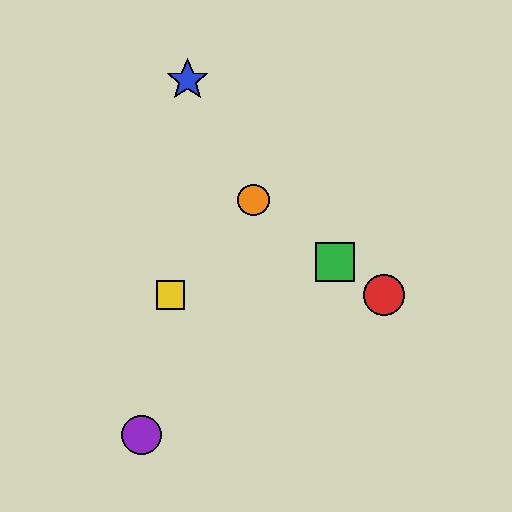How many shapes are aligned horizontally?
2 shapes (the red circle, the yellow square) are aligned horizontally.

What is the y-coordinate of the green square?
The green square is at y≈262.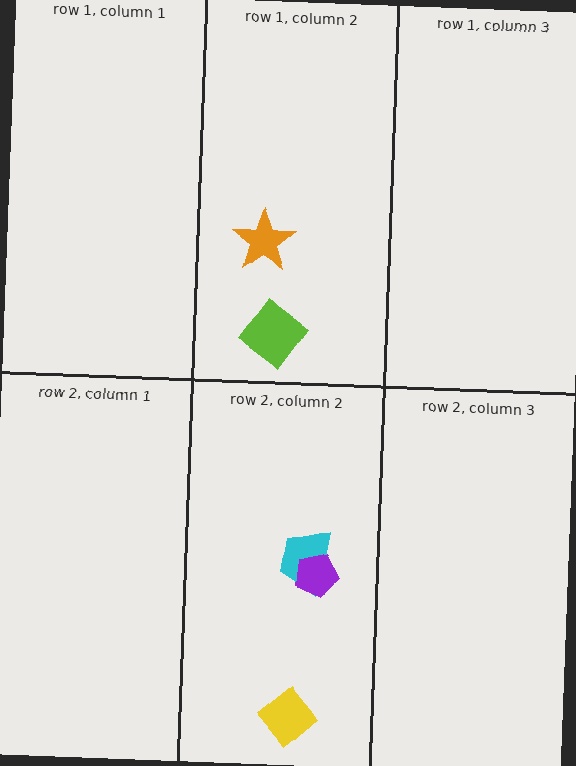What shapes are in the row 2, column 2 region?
The cyan trapezoid, the yellow diamond, the purple pentagon.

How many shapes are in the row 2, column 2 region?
3.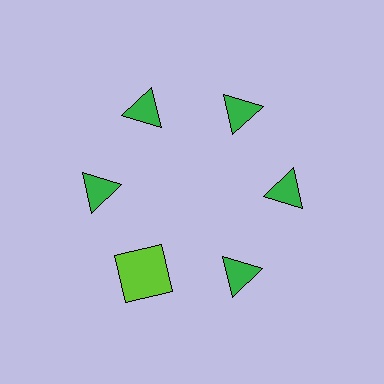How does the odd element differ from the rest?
It differs in both color (lime instead of green) and shape (square instead of triangle).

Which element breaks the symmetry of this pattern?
The lime square at roughly the 7 o'clock position breaks the symmetry. All other shapes are green triangles.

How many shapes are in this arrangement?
There are 6 shapes arranged in a ring pattern.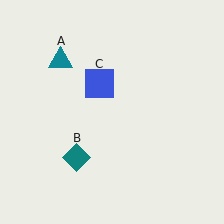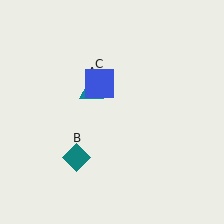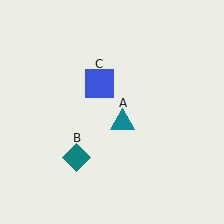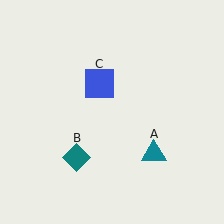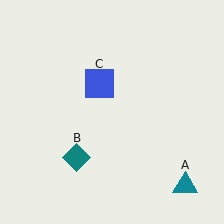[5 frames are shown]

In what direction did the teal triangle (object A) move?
The teal triangle (object A) moved down and to the right.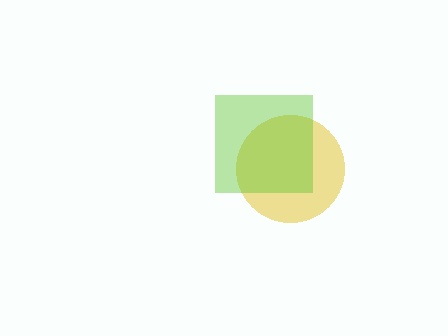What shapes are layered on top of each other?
The layered shapes are: a yellow circle, a lime square.